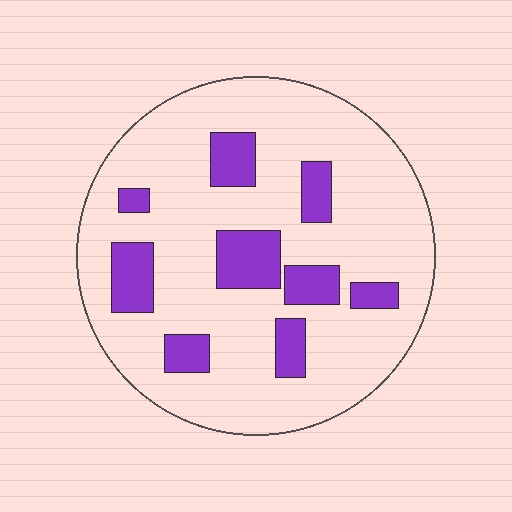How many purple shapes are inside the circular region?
9.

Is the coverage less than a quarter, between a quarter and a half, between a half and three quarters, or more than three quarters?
Less than a quarter.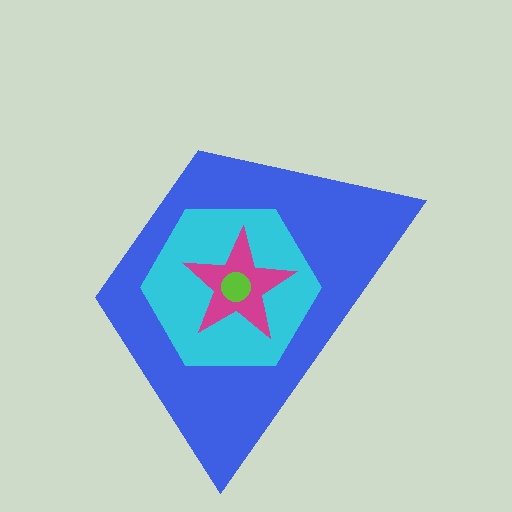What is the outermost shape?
The blue trapezoid.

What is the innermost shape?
The lime circle.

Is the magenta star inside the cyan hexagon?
Yes.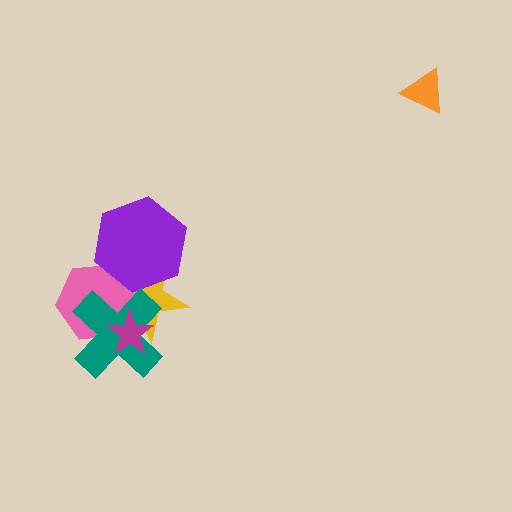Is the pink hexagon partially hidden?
Yes, it is partially covered by another shape.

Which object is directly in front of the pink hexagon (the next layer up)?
The purple hexagon is directly in front of the pink hexagon.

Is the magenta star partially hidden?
No, no other shape covers it.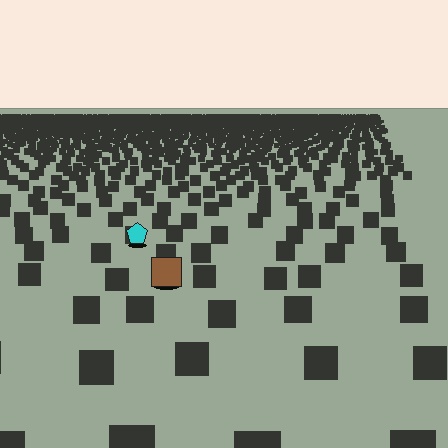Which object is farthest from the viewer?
The cyan pentagon is farthest from the viewer. It appears smaller and the ground texture around it is denser.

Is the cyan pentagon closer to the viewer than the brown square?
No. The brown square is closer — you can tell from the texture gradient: the ground texture is coarser near it.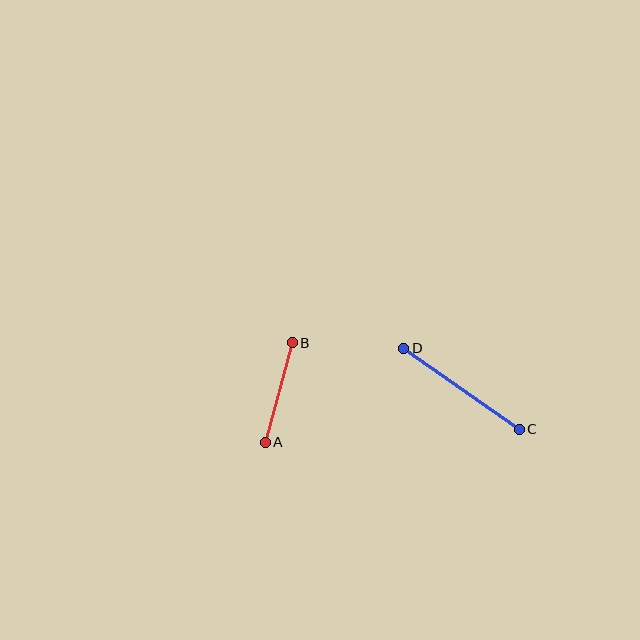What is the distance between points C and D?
The distance is approximately 141 pixels.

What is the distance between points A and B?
The distance is approximately 103 pixels.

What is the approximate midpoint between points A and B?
The midpoint is at approximately (279, 393) pixels.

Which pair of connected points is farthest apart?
Points C and D are farthest apart.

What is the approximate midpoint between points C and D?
The midpoint is at approximately (461, 389) pixels.